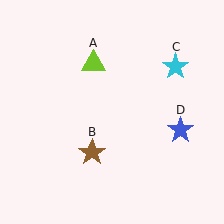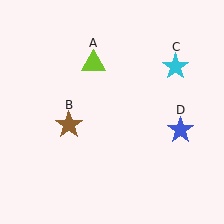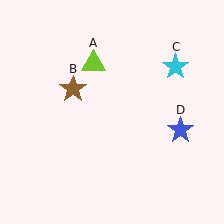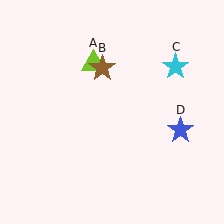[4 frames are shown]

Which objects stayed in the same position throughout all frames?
Lime triangle (object A) and cyan star (object C) and blue star (object D) remained stationary.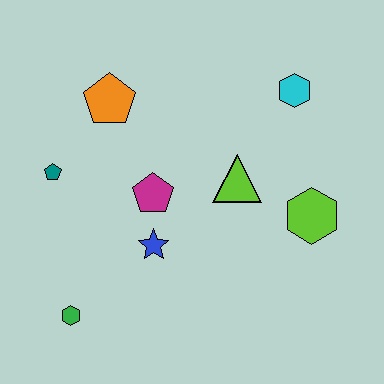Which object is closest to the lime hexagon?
The lime triangle is closest to the lime hexagon.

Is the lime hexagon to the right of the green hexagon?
Yes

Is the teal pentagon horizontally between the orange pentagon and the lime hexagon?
No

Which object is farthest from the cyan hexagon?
The green hexagon is farthest from the cyan hexagon.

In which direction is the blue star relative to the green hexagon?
The blue star is to the right of the green hexagon.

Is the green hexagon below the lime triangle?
Yes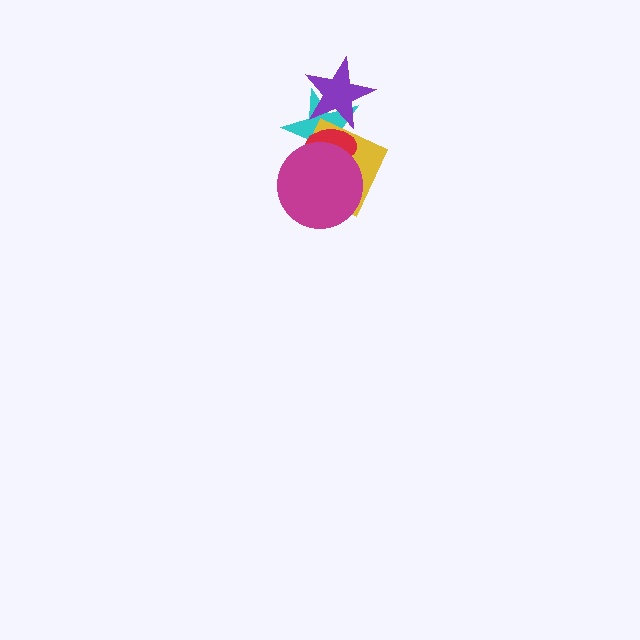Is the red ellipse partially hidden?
Yes, it is partially covered by another shape.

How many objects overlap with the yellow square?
3 objects overlap with the yellow square.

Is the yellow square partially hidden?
Yes, it is partially covered by another shape.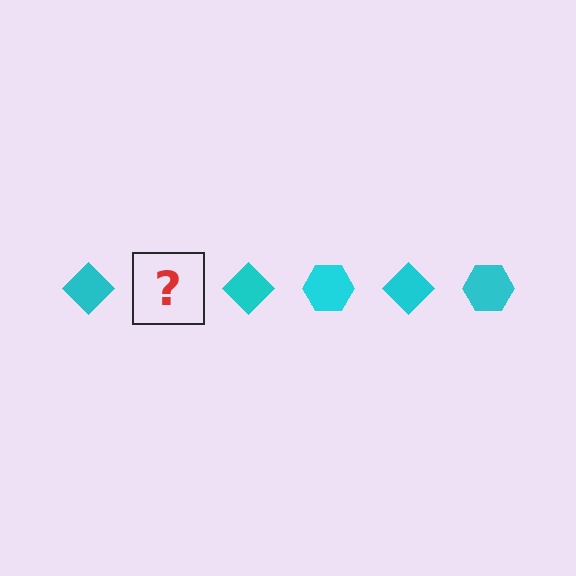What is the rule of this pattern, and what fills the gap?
The rule is that the pattern cycles through diamond, hexagon shapes in cyan. The gap should be filled with a cyan hexagon.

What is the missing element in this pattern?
The missing element is a cyan hexagon.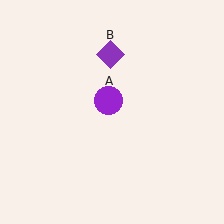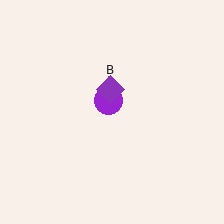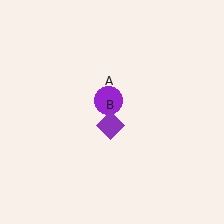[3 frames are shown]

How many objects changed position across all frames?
1 object changed position: purple diamond (object B).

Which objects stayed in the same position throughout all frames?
Purple circle (object A) remained stationary.